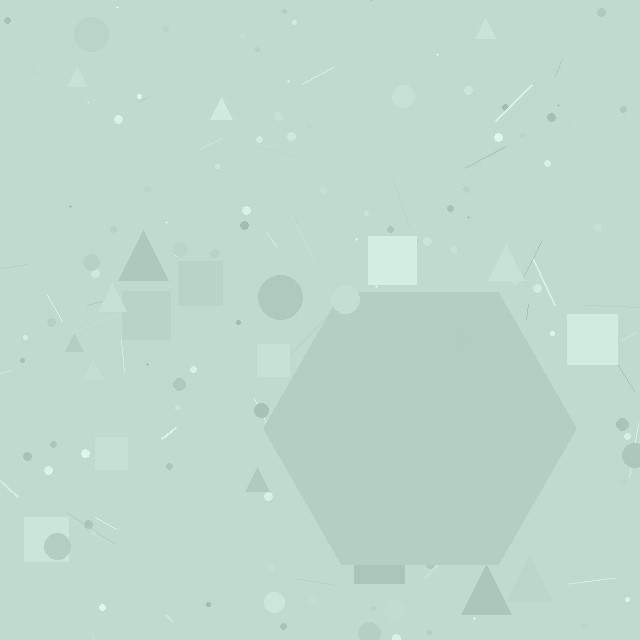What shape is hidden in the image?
A hexagon is hidden in the image.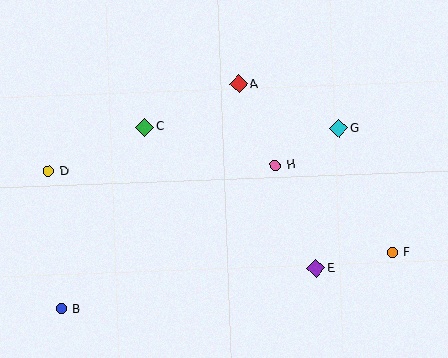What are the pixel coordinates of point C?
Point C is at (145, 127).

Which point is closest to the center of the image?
Point H at (276, 166) is closest to the center.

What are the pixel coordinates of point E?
Point E is at (316, 269).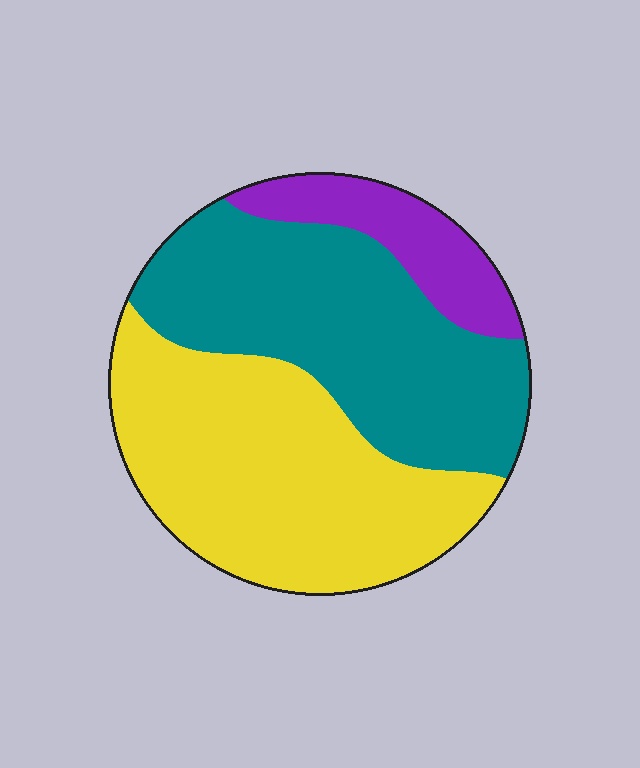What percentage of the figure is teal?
Teal covers around 40% of the figure.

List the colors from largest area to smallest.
From largest to smallest: yellow, teal, purple.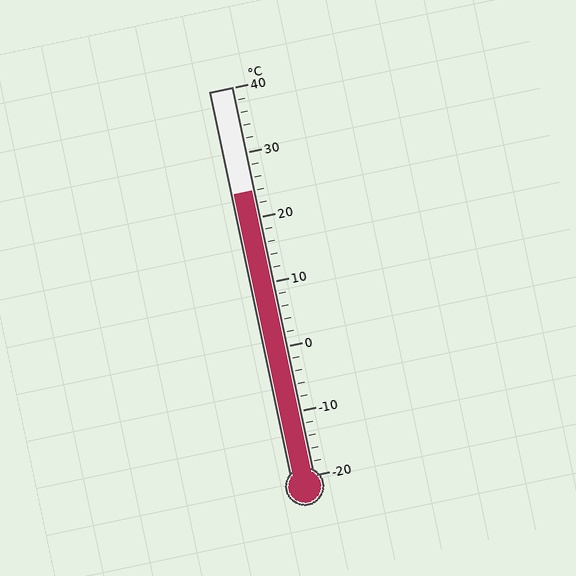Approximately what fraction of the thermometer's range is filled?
The thermometer is filled to approximately 75% of its range.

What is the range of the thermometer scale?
The thermometer scale ranges from -20°C to 40°C.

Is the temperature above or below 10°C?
The temperature is above 10°C.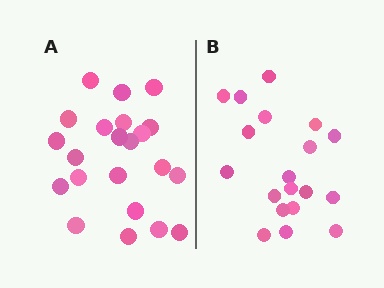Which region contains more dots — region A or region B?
Region A (the left region) has more dots.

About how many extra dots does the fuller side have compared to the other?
Region A has just a few more — roughly 2 or 3 more dots than region B.